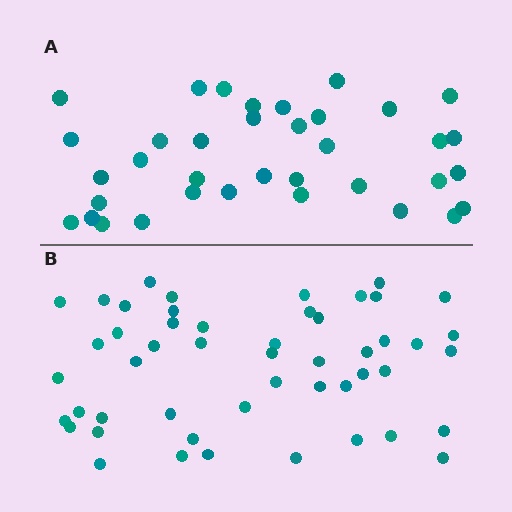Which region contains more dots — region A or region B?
Region B (the bottom region) has more dots.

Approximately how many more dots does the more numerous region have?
Region B has approximately 15 more dots than region A.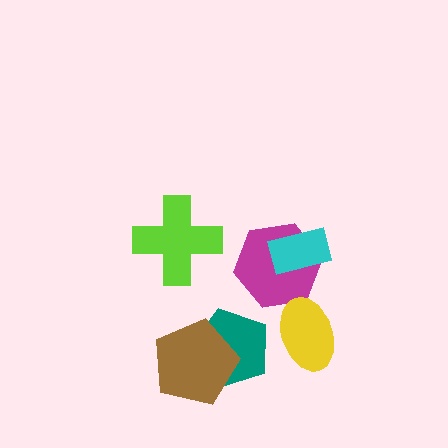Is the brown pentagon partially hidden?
No, no other shape covers it.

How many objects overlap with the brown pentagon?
1 object overlaps with the brown pentagon.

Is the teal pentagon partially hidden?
Yes, it is partially covered by another shape.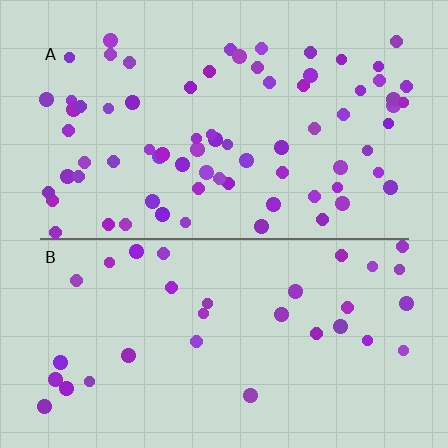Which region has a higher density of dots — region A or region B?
A (the top).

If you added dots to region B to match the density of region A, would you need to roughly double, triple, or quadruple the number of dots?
Approximately double.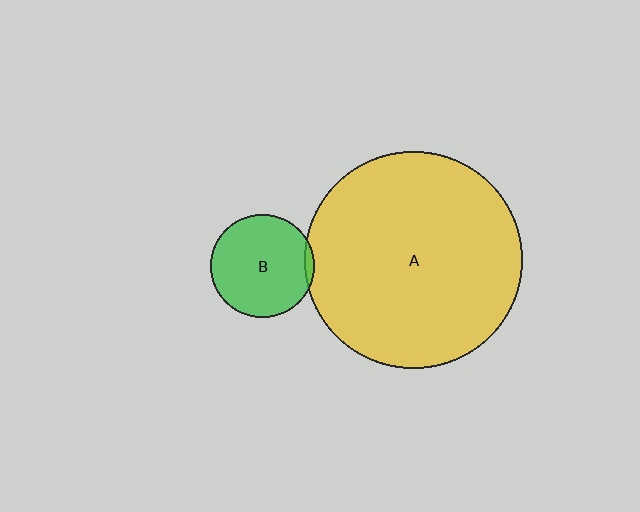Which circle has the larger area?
Circle A (yellow).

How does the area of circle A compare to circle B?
Approximately 4.5 times.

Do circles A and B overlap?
Yes.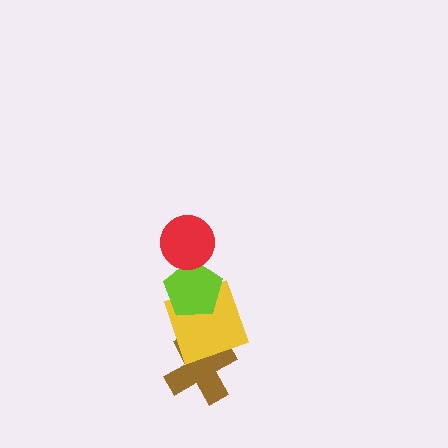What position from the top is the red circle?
The red circle is 1st from the top.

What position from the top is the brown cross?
The brown cross is 4th from the top.